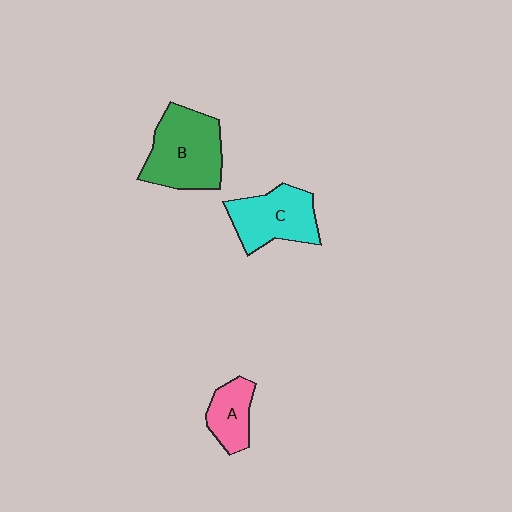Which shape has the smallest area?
Shape A (pink).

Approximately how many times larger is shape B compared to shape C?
Approximately 1.2 times.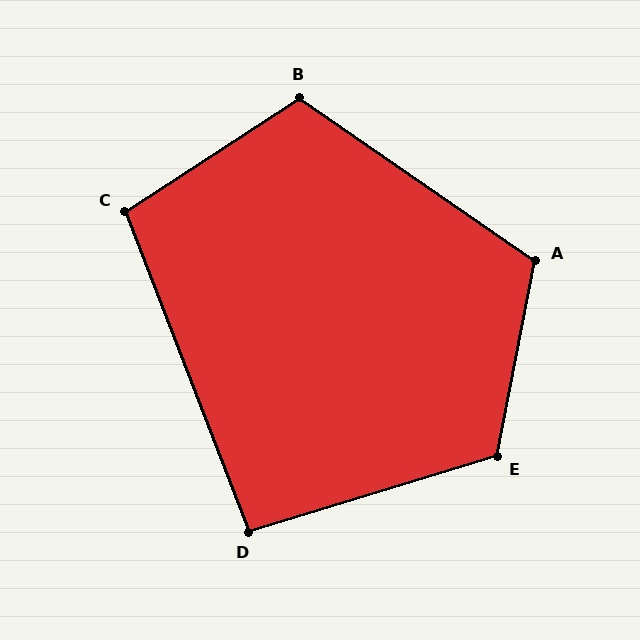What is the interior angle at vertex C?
Approximately 102 degrees (obtuse).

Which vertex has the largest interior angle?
E, at approximately 118 degrees.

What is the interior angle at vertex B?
Approximately 112 degrees (obtuse).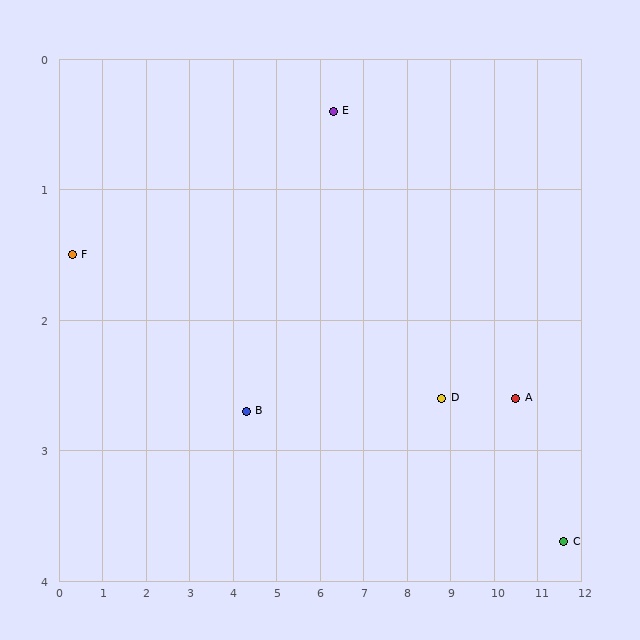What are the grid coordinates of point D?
Point D is at approximately (8.8, 2.6).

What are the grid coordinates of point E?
Point E is at approximately (6.3, 0.4).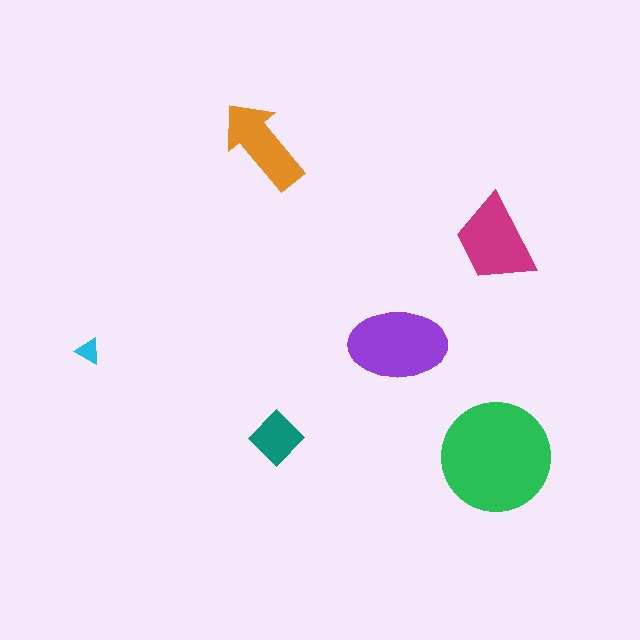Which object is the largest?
The green circle.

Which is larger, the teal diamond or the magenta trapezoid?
The magenta trapezoid.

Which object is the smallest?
The cyan triangle.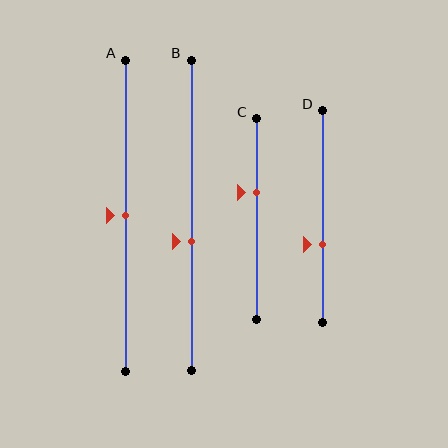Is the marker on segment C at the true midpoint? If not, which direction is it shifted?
No, the marker on segment C is shifted upward by about 13% of the segment length.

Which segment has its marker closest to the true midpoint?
Segment A has its marker closest to the true midpoint.